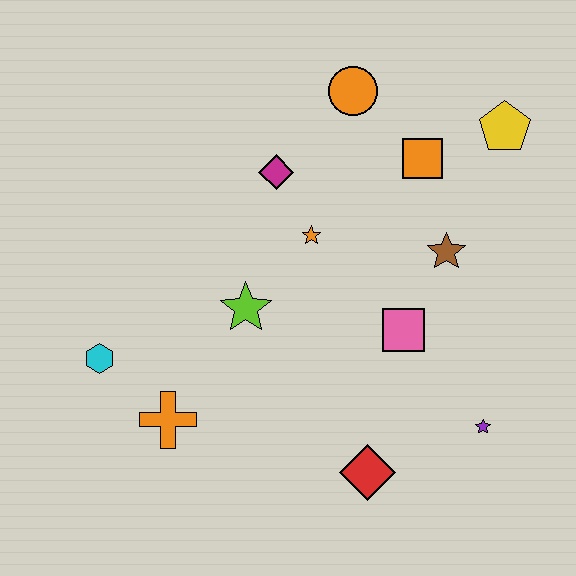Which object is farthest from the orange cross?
The yellow pentagon is farthest from the orange cross.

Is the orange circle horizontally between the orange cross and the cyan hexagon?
No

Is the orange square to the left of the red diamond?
No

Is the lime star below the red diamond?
No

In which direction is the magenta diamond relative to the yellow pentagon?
The magenta diamond is to the left of the yellow pentagon.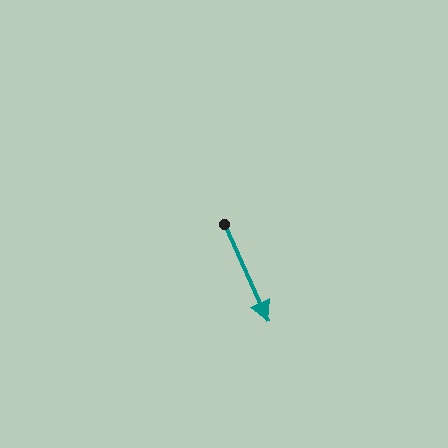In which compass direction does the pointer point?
Southeast.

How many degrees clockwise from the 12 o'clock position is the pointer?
Approximately 155 degrees.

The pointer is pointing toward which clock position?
Roughly 5 o'clock.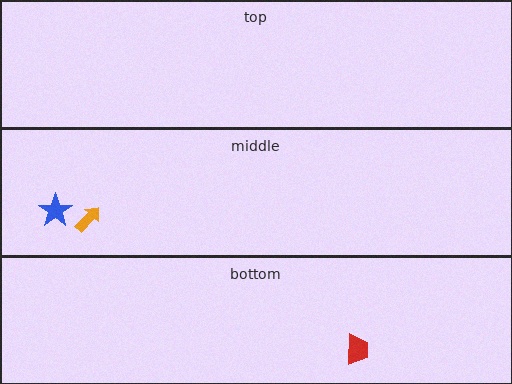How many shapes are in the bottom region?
1.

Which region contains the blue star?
The middle region.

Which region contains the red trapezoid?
The bottom region.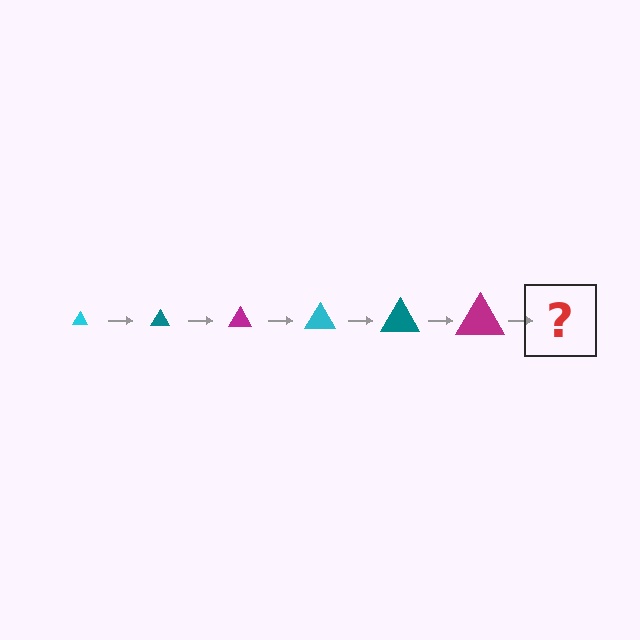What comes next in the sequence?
The next element should be a cyan triangle, larger than the previous one.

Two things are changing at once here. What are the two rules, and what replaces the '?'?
The two rules are that the triangle grows larger each step and the color cycles through cyan, teal, and magenta. The '?' should be a cyan triangle, larger than the previous one.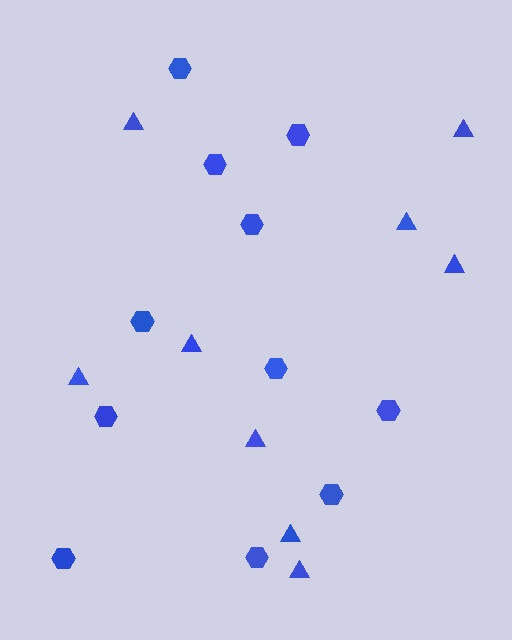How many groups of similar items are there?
There are 2 groups: one group of triangles (9) and one group of hexagons (11).